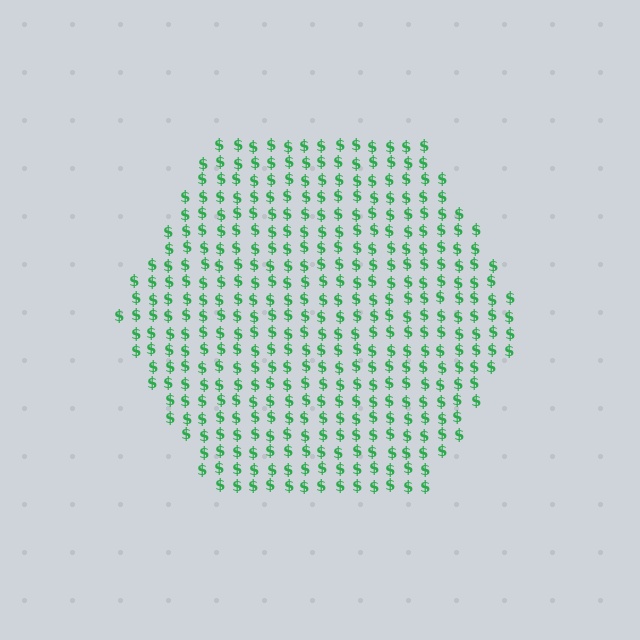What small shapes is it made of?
It is made of small dollar signs.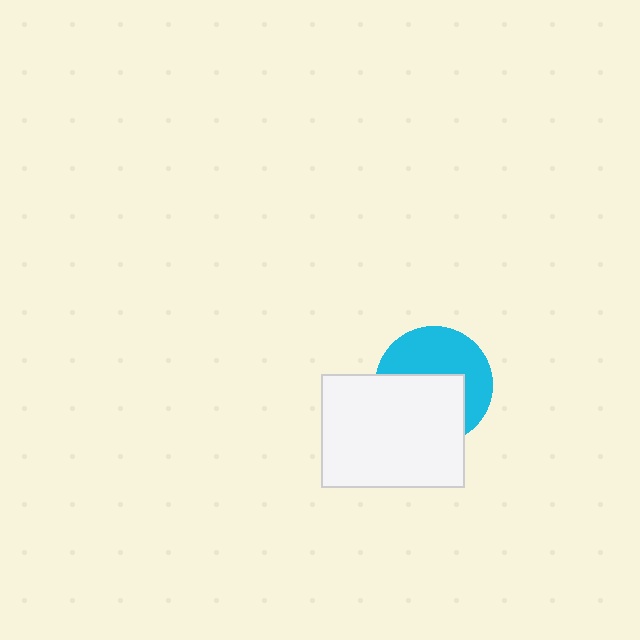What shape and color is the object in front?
The object in front is a white rectangle.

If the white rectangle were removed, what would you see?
You would see the complete cyan circle.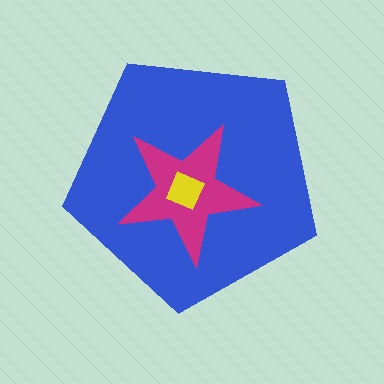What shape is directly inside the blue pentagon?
The magenta star.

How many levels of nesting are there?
3.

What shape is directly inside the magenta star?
The yellow square.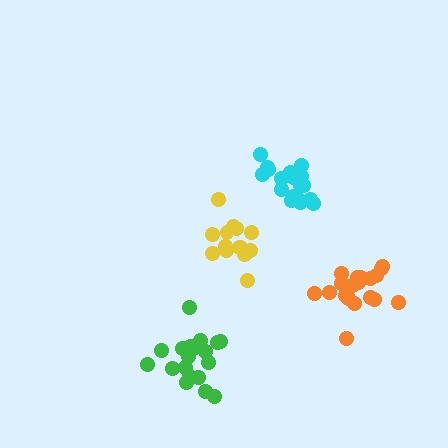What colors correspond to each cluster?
The clusters are colored: yellow, green, cyan, orange.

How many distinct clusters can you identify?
There are 4 distinct clusters.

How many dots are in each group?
Group 1: 15 dots, Group 2: 20 dots, Group 3: 21 dots, Group 4: 19 dots (75 total).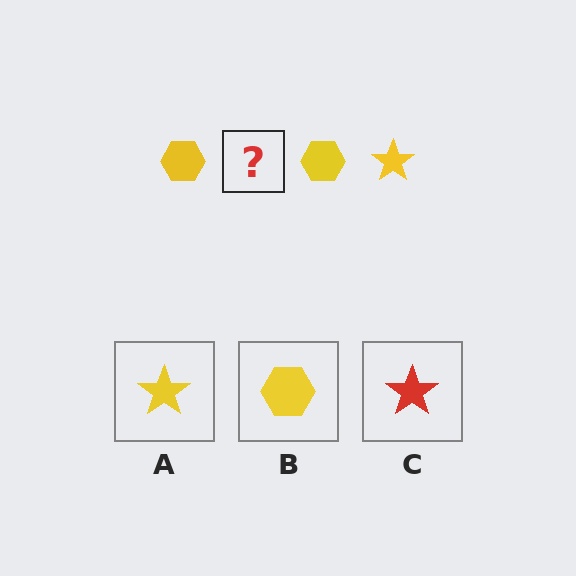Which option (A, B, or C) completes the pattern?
A.